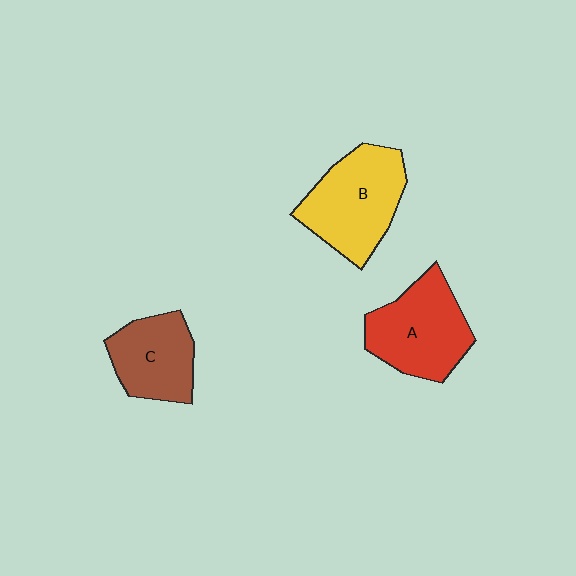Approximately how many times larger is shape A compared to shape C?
Approximately 1.3 times.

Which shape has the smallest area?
Shape C (brown).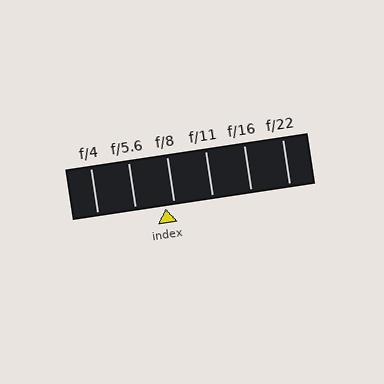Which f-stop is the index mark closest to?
The index mark is closest to f/8.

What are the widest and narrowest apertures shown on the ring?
The widest aperture shown is f/4 and the narrowest is f/22.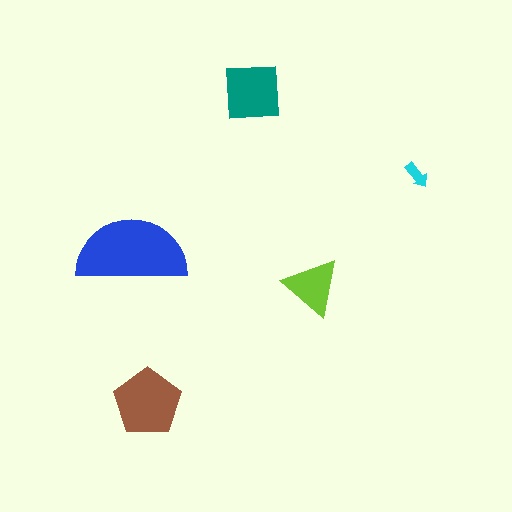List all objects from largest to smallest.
The blue semicircle, the brown pentagon, the teal square, the lime triangle, the cyan arrow.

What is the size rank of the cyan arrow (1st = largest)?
5th.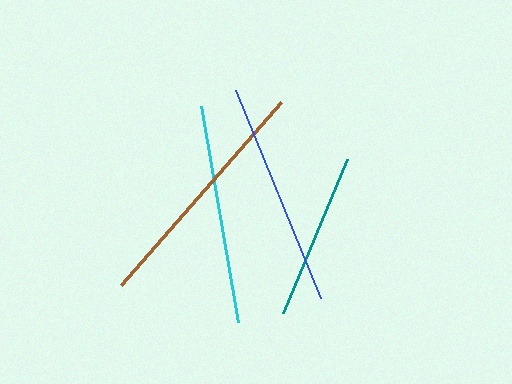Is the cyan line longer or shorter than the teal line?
The cyan line is longer than the teal line.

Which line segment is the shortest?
The teal line is the shortest at approximately 166 pixels.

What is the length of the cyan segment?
The cyan segment is approximately 219 pixels long.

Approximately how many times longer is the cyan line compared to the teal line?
The cyan line is approximately 1.3 times the length of the teal line.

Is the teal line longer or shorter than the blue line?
The blue line is longer than the teal line.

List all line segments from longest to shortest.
From longest to shortest: brown, blue, cyan, teal.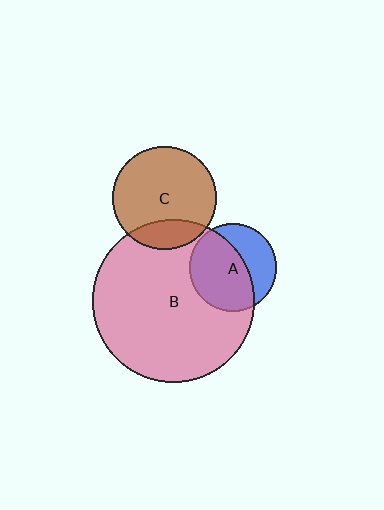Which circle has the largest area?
Circle B (pink).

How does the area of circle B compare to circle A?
Approximately 3.4 times.